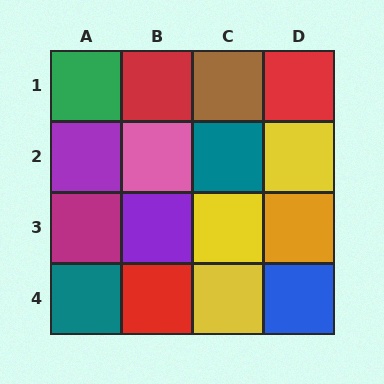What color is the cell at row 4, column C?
Yellow.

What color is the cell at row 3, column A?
Magenta.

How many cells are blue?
1 cell is blue.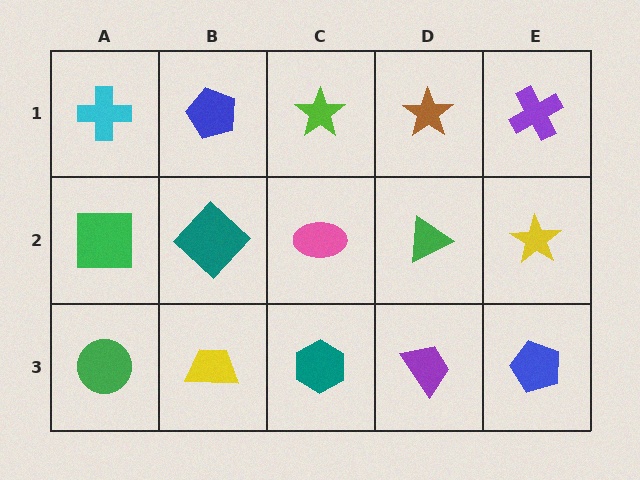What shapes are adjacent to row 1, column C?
A pink ellipse (row 2, column C), a blue pentagon (row 1, column B), a brown star (row 1, column D).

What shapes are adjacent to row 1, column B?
A teal diamond (row 2, column B), a cyan cross (row 1, column A), a lime star (row 1, column C).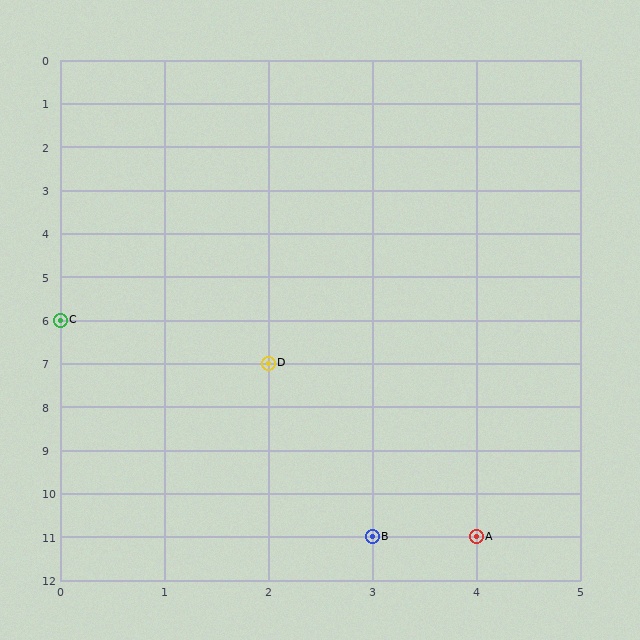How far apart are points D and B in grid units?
Points D and B are 1 column and 4 rows apart (about 4.1 grid units diagonally).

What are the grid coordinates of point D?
Point D is at grid coordinates (2, 7).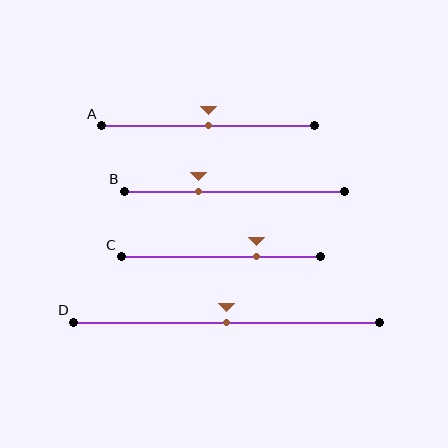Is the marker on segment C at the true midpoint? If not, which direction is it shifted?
No, the marker on segment C is shifted to the right by about 18% of the segment length.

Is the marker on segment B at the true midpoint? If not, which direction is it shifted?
No, the marker on segment B is shifted to the left by about 16% of the segment length.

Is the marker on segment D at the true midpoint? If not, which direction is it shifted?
Yes, the marker on segment D is at the true midpoint.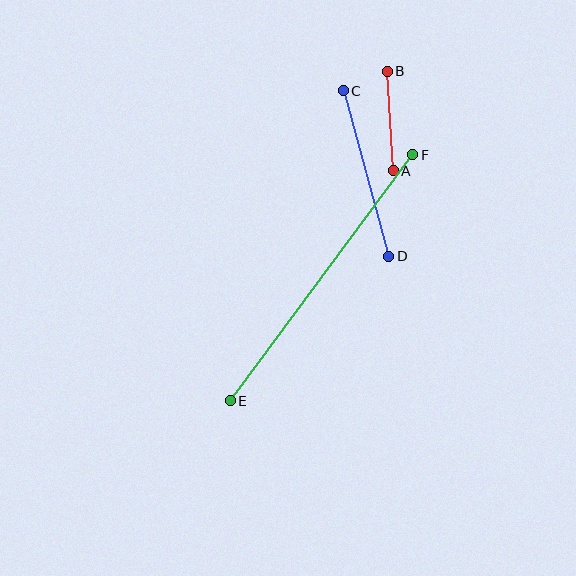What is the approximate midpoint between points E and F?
The midpoint is at approximately (321, 278) pixels.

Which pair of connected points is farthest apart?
Points E and F are farthest apart.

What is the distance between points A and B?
The distance is approximately 100 pixels.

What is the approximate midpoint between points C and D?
The midpoint is at approximately (366, 174) pixels.